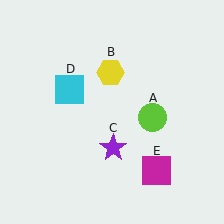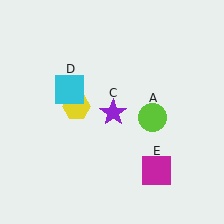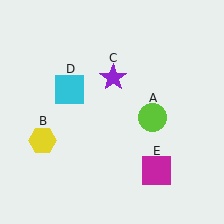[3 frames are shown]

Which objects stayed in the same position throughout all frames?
Lime circle (object A) and cyan square (object D) and magenta square (object E) remained stationary.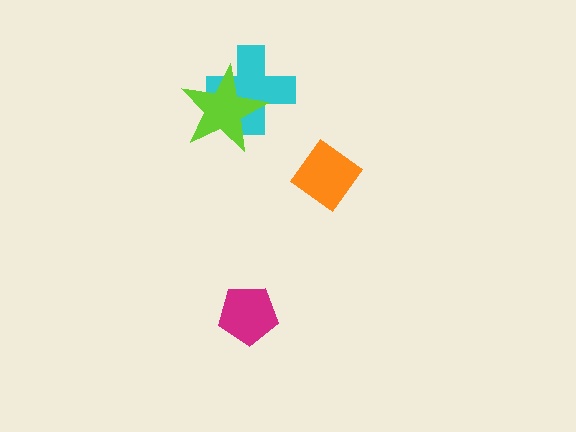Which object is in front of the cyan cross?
The lime star is in front of the cyan cross.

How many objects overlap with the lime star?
1 object overlaps with the lime star.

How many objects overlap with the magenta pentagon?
0 objects overlap with the magenta pentagon.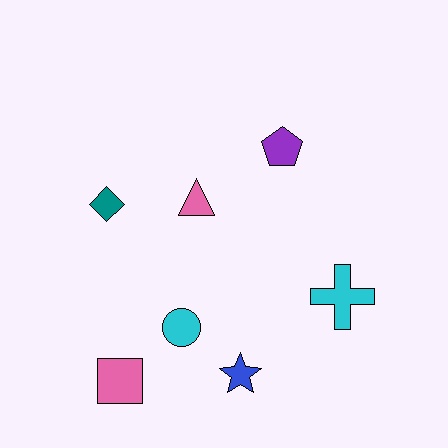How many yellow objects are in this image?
There are no yellow objects.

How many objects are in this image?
There are 7 objects.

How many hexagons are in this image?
There are no hexagons.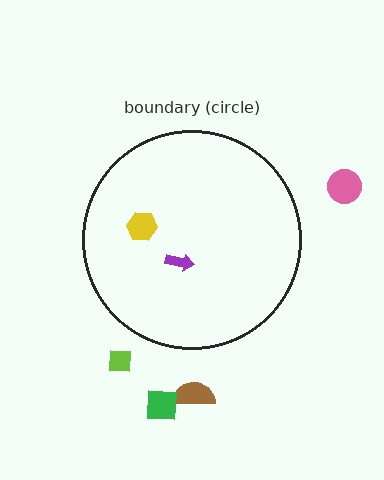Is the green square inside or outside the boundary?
Outside.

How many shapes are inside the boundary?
2 inside, 4 outside.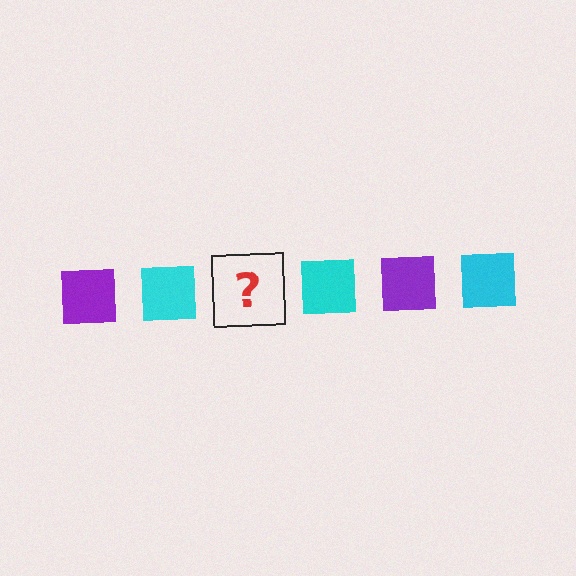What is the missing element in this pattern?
The missing element is a purple square.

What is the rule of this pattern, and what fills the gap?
The rule is that the pattern cycles through purple, cyan squares. The gap should be filled with a purple square.